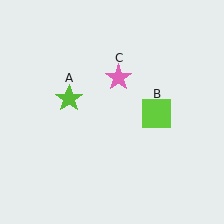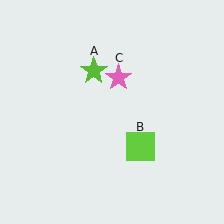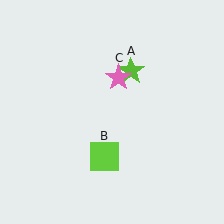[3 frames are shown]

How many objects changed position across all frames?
2 objects changed position: lime star (object A), lime square (object B).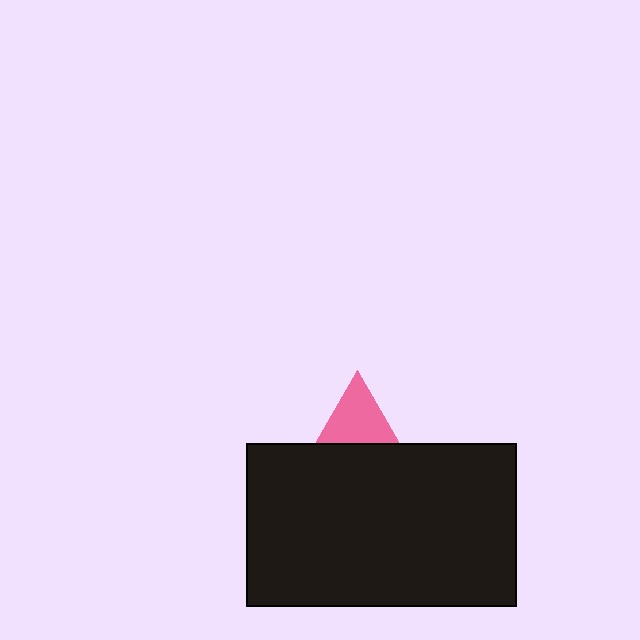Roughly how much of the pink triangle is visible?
A small part of it is visible (roughly 38%).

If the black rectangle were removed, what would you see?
You would see the complete pink triangle.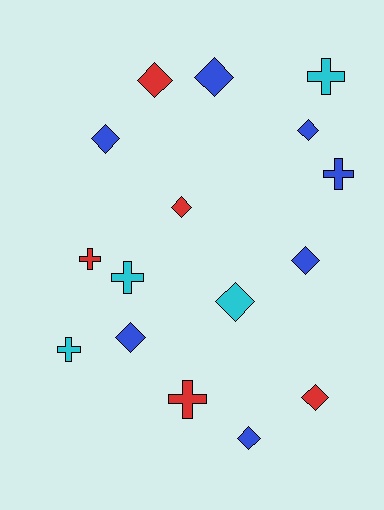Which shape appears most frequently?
Diamond, with 10 objects.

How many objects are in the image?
There are 16 objects.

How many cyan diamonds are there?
There is 1 cyan diamond.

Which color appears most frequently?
Blue, with 7 objects.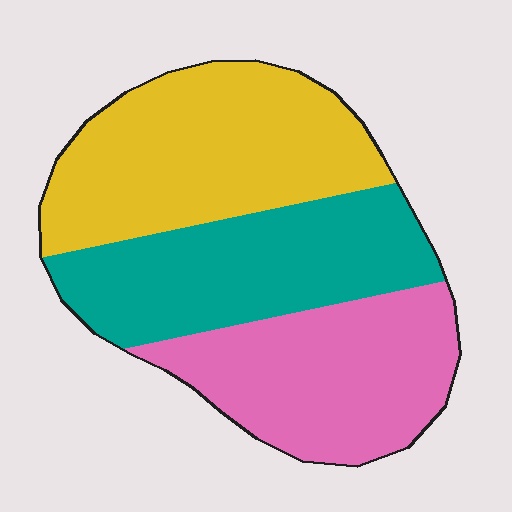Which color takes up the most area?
Yellow, at roughly 35%.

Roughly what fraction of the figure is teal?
Teal covers around 30% of the figure.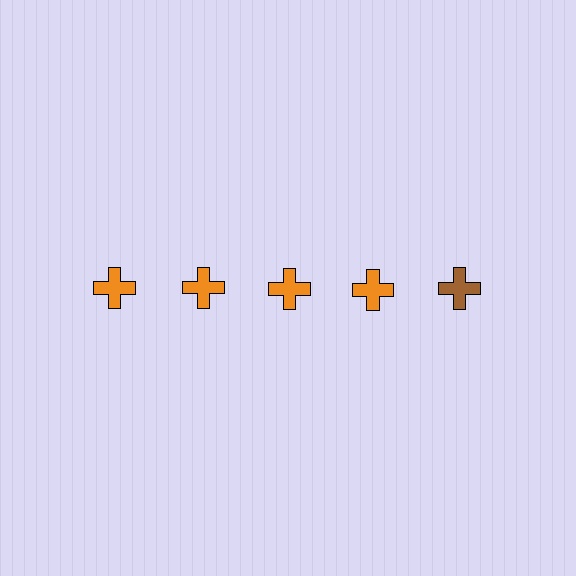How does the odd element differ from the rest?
It has a different color: brown instead of orange.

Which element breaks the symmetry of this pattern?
The brown cross in the top row, rightmost column breaks the symmetry. All other shapes are orange crosses.